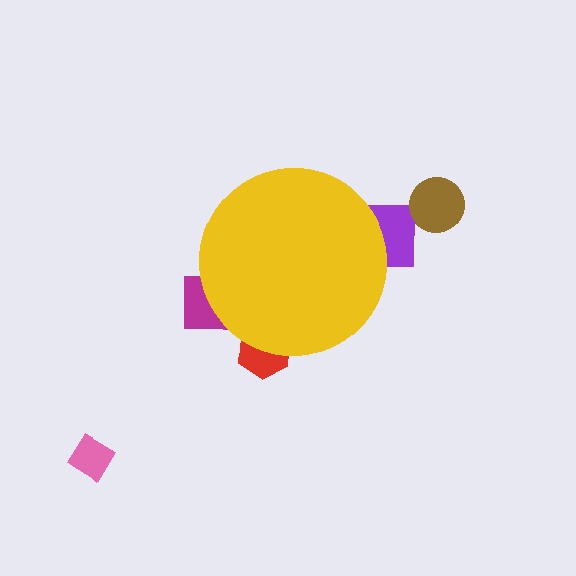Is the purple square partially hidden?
Yes, the purple square is partially hidden behind the yellow circle.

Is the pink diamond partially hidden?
No, the pink diamond is fully visible.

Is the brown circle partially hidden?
No, the brown circle is fully visible.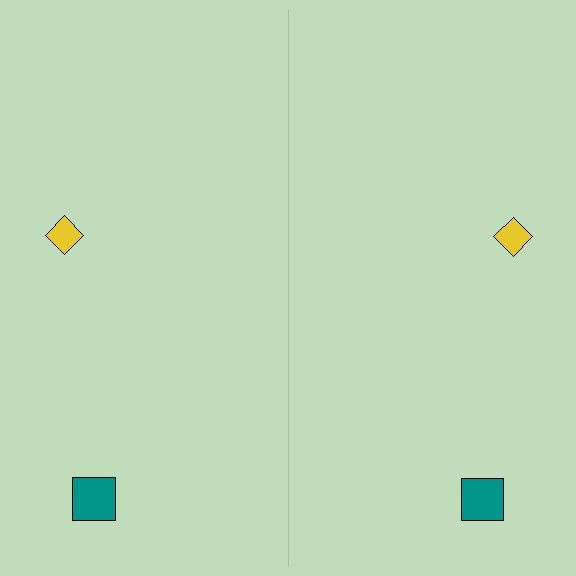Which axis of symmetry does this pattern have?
The pattern has a vertical axis of symmetry running through the center of the image.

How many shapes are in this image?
There are 4 shapes in this image.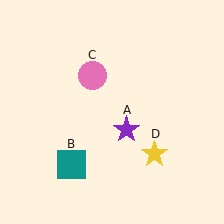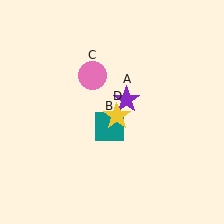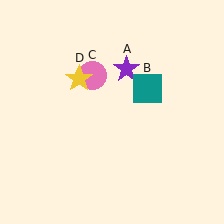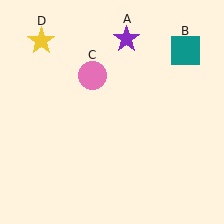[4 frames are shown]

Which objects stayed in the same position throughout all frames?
Pink circle (object C) remained stationary.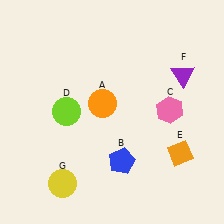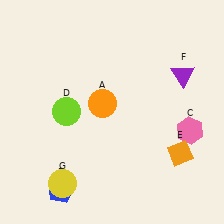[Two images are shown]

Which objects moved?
The objects that moved are: the blue pentagon (B), the pink hexagon (C).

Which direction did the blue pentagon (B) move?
The blue pentagon (B) moved left.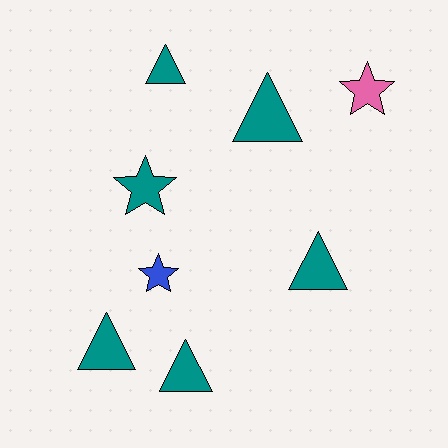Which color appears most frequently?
Teal, with 6 objects.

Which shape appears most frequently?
Triangle, with 5 objects.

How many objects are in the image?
There are 8 objects.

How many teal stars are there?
There is 1 teal star.